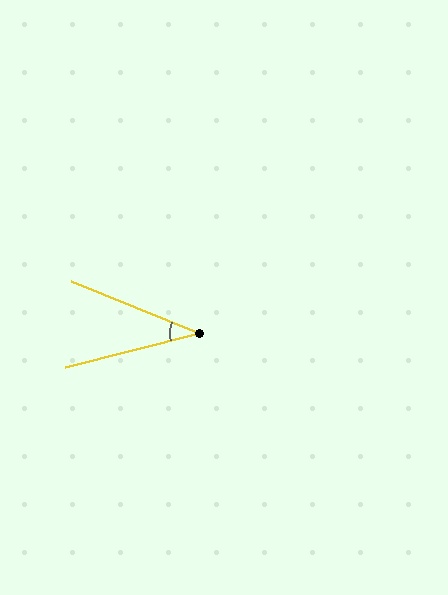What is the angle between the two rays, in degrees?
Approximately 36 degrees.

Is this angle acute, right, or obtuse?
It is acute.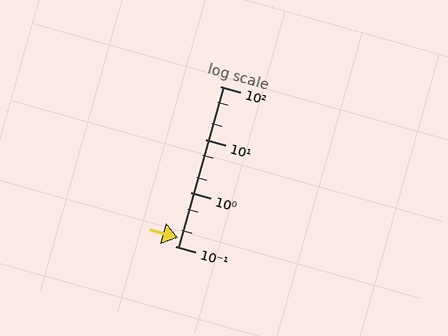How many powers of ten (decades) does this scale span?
The scale spans 3 decades, from 0.1 to 100.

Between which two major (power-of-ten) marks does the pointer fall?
The pointer is between 0.1 and 1.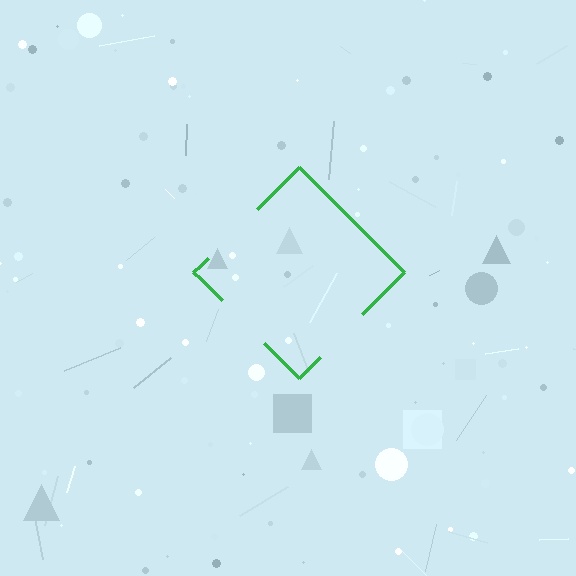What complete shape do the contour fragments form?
The contour fragments form a diamond.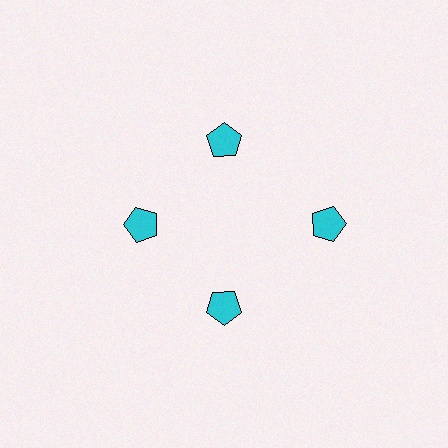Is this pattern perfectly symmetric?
No. The 4 cyan pentagons are arranged in a ring, but one element near the 3 o'clock position is pushed outward from the center, breaking the 4-fold rotational symmetry.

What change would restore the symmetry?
The symmetry would be restored by moving it inward, back onto the ring so that all 4 pentagons sit at equal angles and equal distance from the center.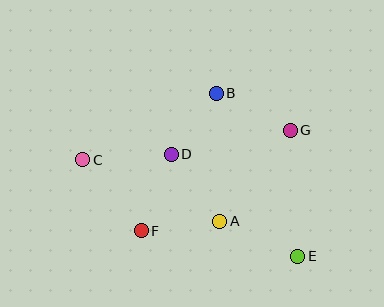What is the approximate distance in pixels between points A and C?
The distance between A and C is approximately 150 pixels.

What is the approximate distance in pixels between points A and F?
The distance between A and F is approximately 79 pixels.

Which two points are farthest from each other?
Points C and E are farthest from each other.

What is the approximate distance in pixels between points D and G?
The distance between D and G is approximately 121 pixels.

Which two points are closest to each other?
Points B and D are closest to each other.